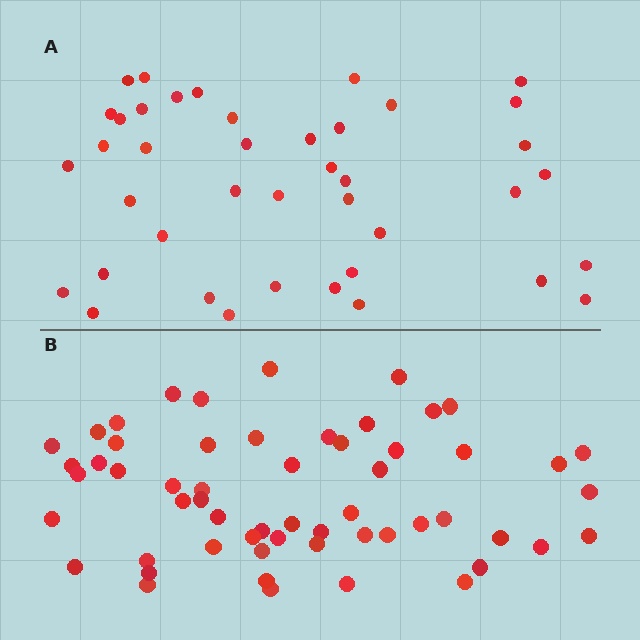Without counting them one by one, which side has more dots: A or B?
Region B (the bottom region) has more dots.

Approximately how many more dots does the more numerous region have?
Region B has approximately 15 more dots than region A.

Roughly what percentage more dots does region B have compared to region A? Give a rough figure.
About 40% more.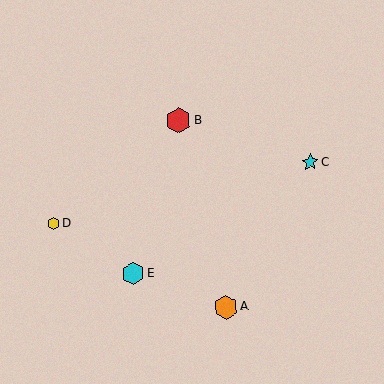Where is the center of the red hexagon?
The center of the red hexagon is at (178, 120).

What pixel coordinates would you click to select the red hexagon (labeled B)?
Click at (178, 120) to select the red hexagon B.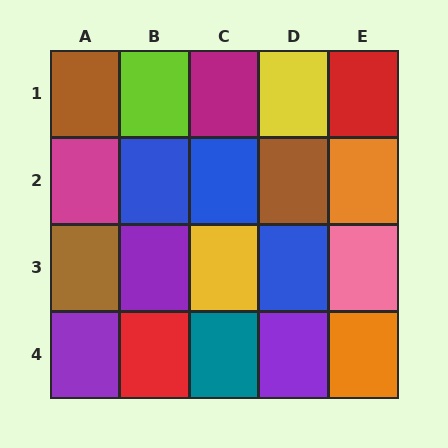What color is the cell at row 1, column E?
Red.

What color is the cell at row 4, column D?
Purple.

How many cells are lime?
1 cell is lime.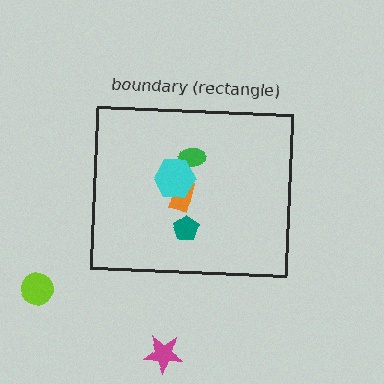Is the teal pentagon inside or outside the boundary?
Inside.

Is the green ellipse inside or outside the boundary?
Inside.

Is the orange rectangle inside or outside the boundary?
Inside.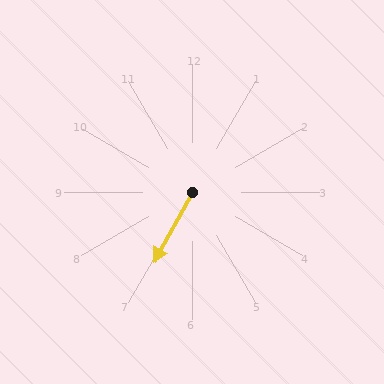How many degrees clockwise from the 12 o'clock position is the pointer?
Approximately 208 degrees.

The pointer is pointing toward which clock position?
Roughly 7 o'clock.